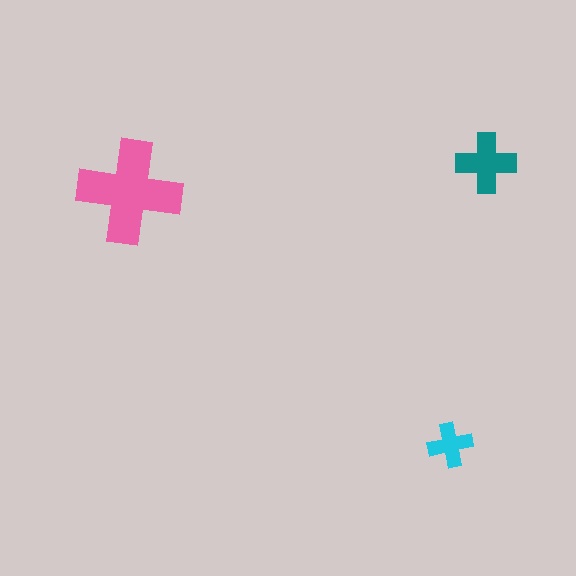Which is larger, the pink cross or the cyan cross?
The pink one.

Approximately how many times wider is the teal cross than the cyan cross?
About 1.5 times wider.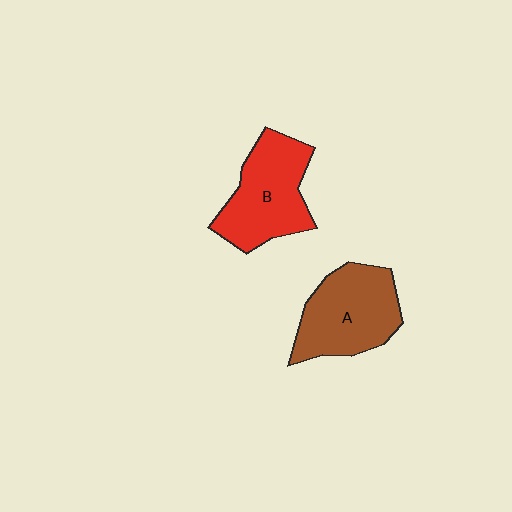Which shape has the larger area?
Shape A (brown).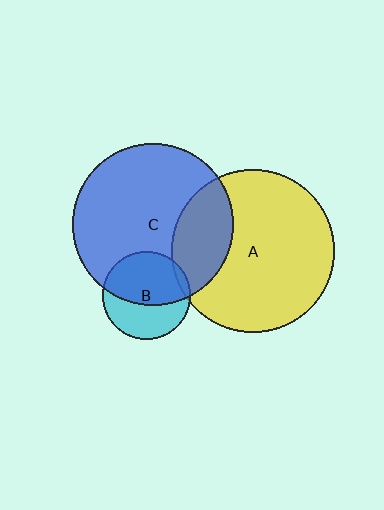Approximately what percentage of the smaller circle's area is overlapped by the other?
Approximately 5%.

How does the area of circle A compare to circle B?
Approximately 3.4 times.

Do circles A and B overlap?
Yes.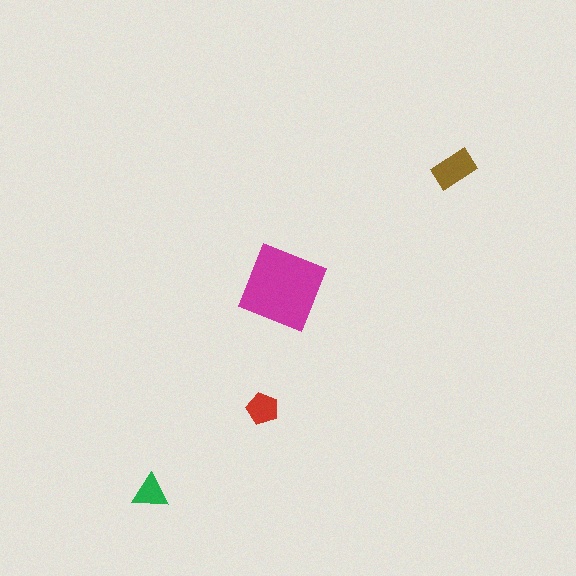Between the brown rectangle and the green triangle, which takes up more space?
The brown rectangle.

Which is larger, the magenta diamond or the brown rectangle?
The magenta diamond.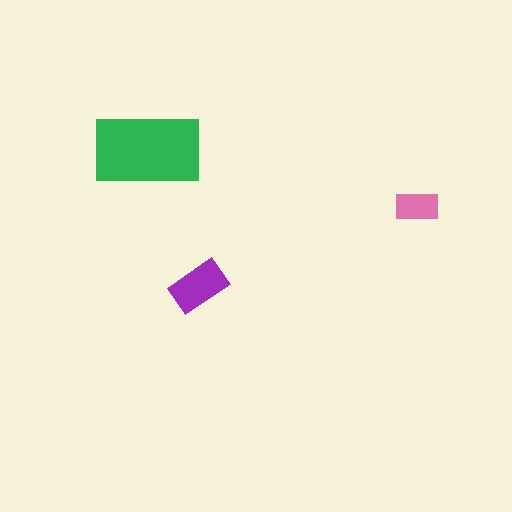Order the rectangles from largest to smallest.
the green one, the purple one, the pink one.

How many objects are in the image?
There are 3 objects in the image.